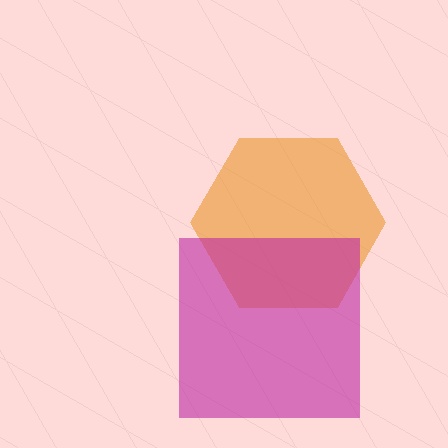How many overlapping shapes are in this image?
There are 2 overlapping shapes in the image.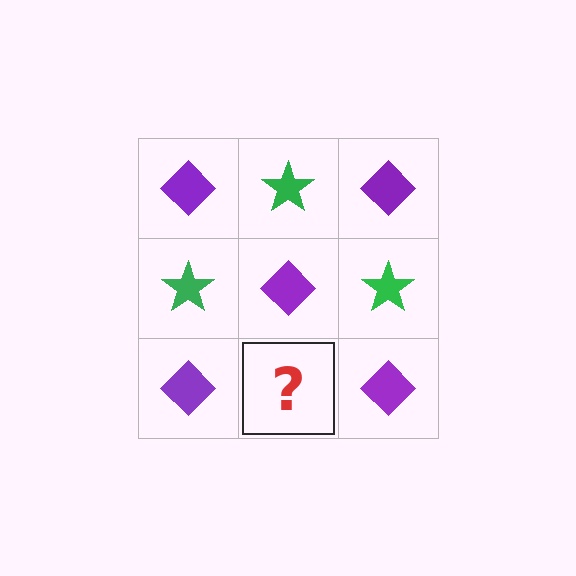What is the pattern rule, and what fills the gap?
The rule is that it alternates purple diamond and green star in a checkerboard pattern. The gap should be filled with a green star.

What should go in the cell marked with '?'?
The missing cell should contain a green star.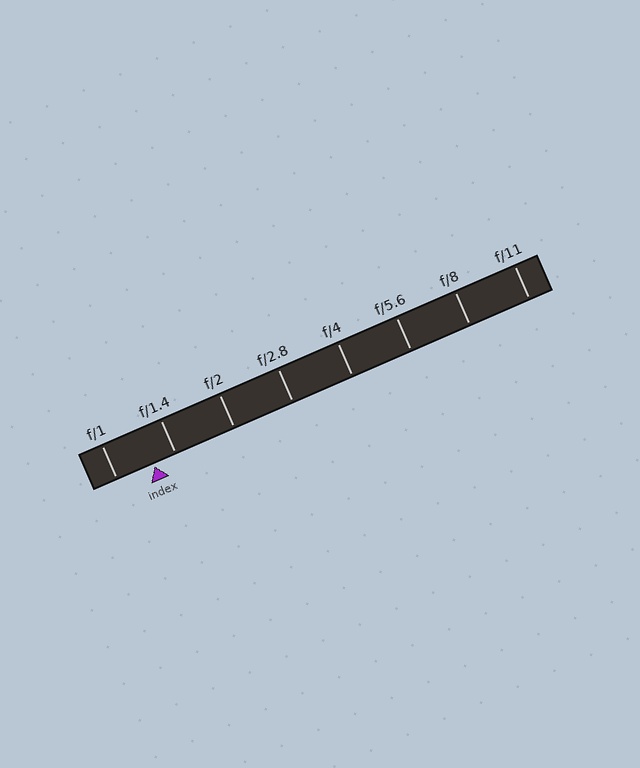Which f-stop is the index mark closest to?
The index mark is closest to f/1.4.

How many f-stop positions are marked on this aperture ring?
There are 8 f-stop positions marked.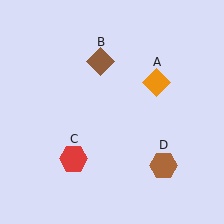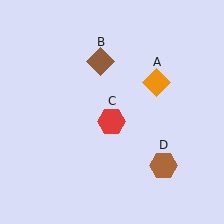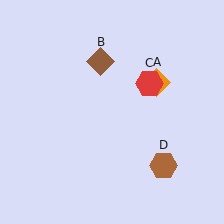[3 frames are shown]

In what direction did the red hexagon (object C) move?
The red hexagon (object C) moved up and to the right.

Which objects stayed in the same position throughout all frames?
Orange diamond (object A) and brown diamond (object B) and brown hexagon (object D) remained stationary.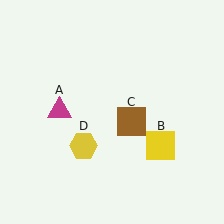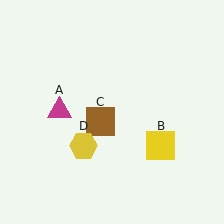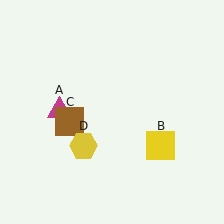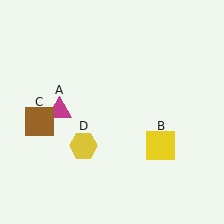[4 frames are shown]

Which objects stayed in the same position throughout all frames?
Magenta triangle (object A) and yellow square (object B) and yellow hexagon (object D) remained stationary.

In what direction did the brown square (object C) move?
The brown square (object C) moved left.